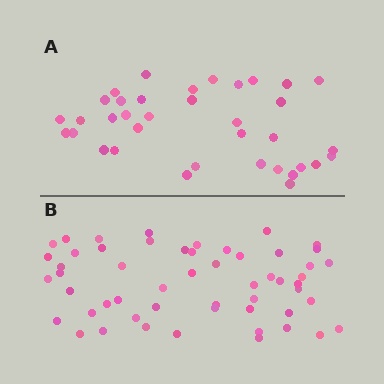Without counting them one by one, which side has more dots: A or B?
Region B (the bottom region) has more dots.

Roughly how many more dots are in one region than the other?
Region B has approximately 20 more dots than region A.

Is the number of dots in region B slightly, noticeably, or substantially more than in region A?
Region B has substantially more. The ratio is roughly 1.5 to 1.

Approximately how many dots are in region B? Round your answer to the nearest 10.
About 50 dots. (The exact count is 54, which rounds to 50.)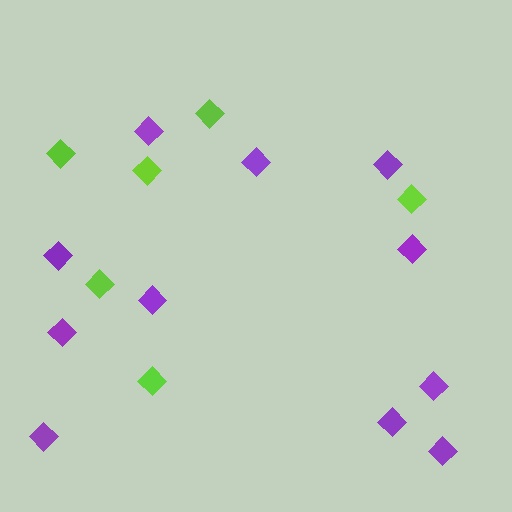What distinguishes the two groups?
There are 2 groups: one group of purple diamonds (11) and one group of lime diamonds (6).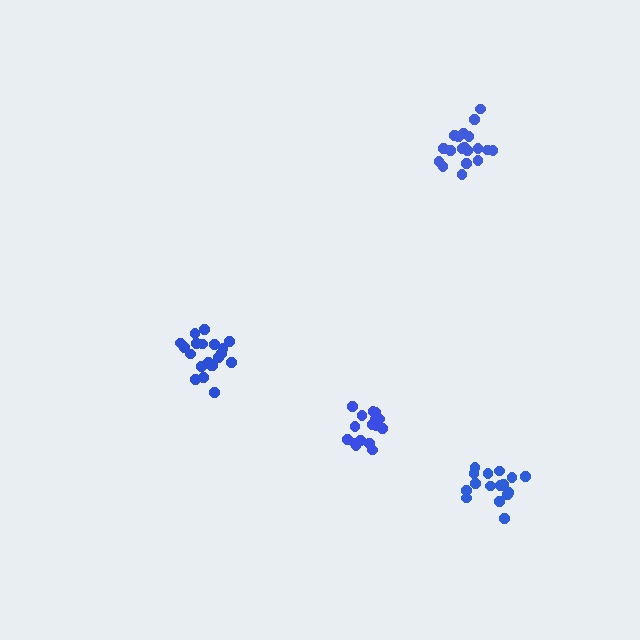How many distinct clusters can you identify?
There are 4 distinct clusters.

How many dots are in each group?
Group 1: 20 dots, Group 2: 19 dots, Group 3: 16 dots, Group 4: 17 dots (72 total).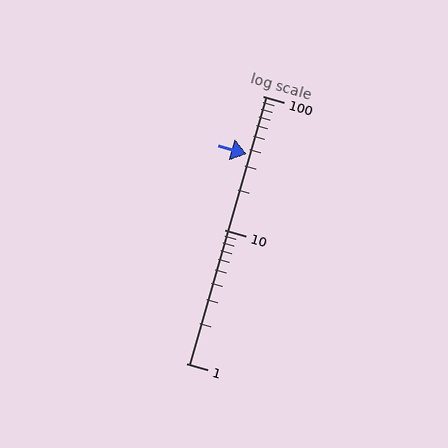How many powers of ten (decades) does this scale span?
The scale spans 2 decades, from 1 to 100.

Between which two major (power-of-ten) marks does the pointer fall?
The pointer is between 10 and 100.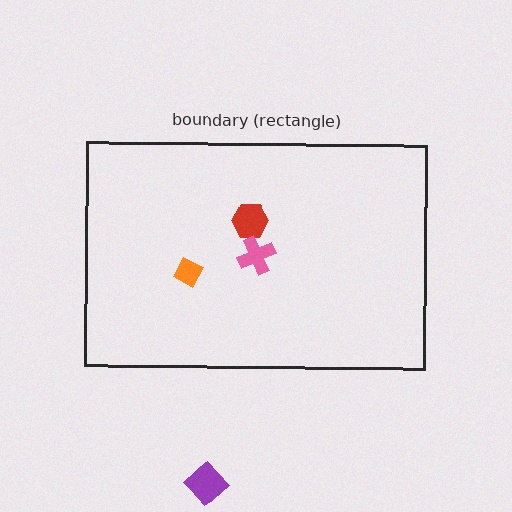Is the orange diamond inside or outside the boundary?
Inside.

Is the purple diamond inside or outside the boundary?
Outside.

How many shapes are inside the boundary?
3 inside, 1 outside.